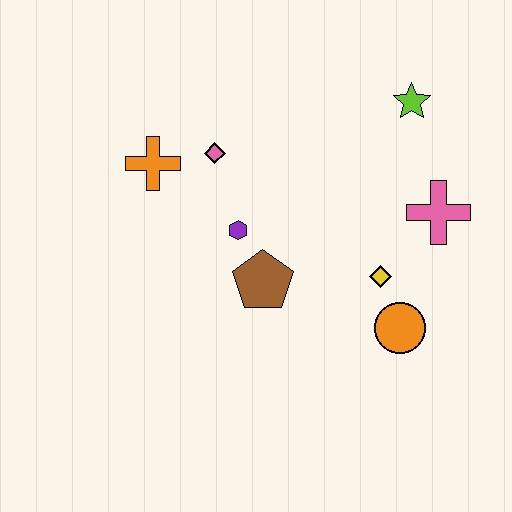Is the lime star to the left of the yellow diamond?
No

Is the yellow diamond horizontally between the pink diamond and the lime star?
Yes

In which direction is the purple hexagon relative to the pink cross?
The purple hexagon is to the left of the pink cross.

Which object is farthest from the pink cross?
The orange cross is farthest from the pink cross.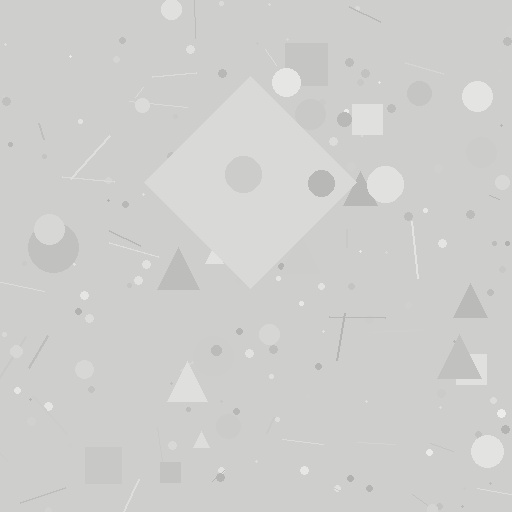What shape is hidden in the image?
A diamond is hidden in the image.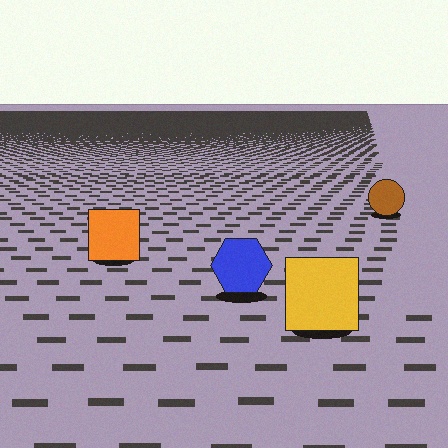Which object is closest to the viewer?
The yellow square is closest. The texture marks near it are larger and more spread out.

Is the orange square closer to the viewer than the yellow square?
No. The yellow square is closer — you can tell from the texture gradient: the ground texture is coarser near it.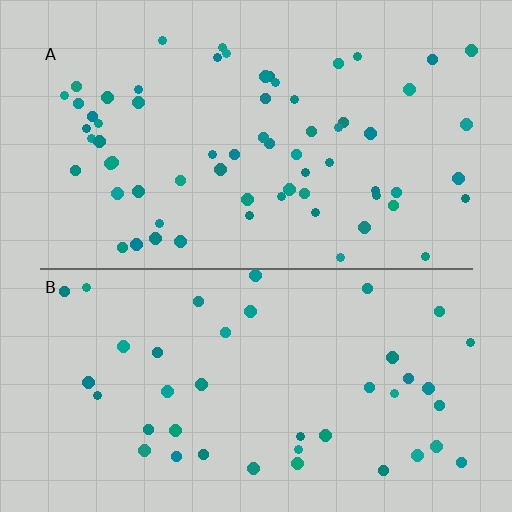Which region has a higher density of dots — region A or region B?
A (the top).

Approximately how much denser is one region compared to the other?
Approximately 1.6× — region A over region B.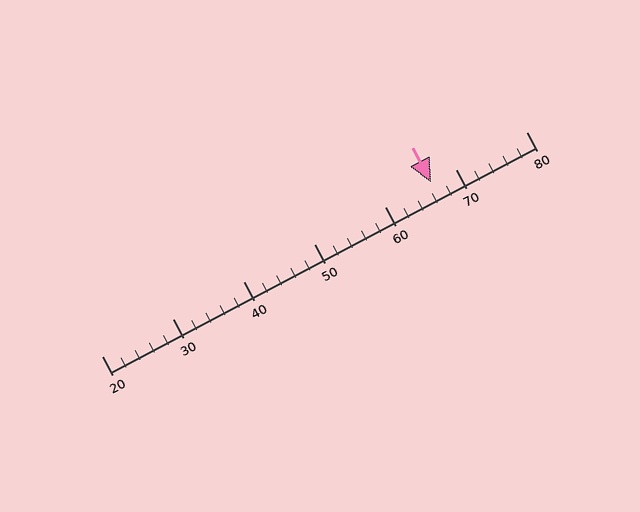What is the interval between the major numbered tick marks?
The major tick marks are spaced 10 units apart.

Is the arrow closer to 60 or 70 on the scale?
The arrow is closer to 70.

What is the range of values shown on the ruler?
The ruler shows values from 20 to 80.